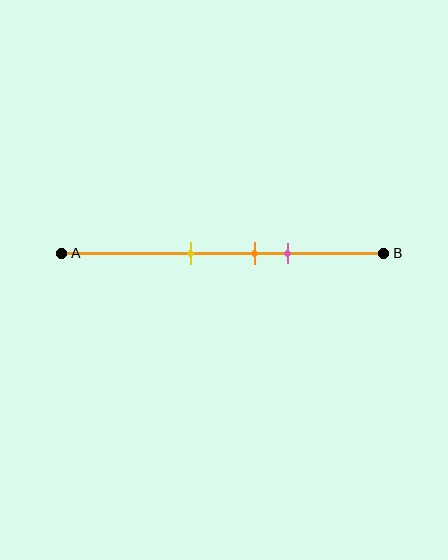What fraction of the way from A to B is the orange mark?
The orange mark is approximately 60% (0.6) of the way from A to B.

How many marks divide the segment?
There are 3 marks dividing the segment.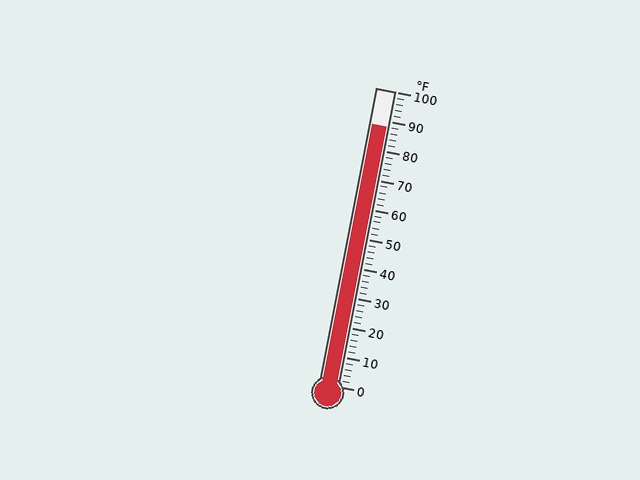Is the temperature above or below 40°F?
The temperature is above 40°F.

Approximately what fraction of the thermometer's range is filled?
The thermometer is filled to approximately 90% of its range.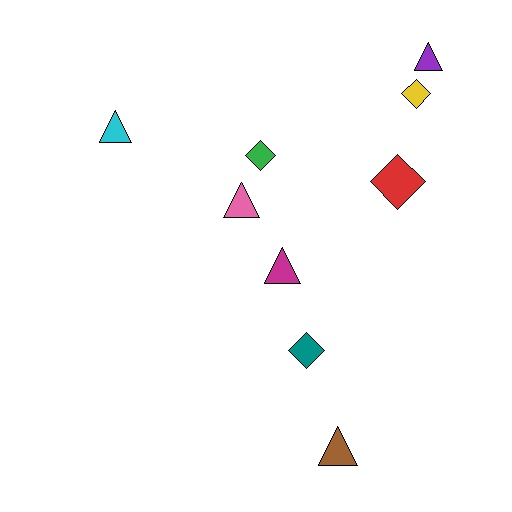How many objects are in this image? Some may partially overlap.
There are 9 objects.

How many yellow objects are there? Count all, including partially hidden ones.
There is 1 yellow object.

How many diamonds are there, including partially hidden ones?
There are 4 diamonds.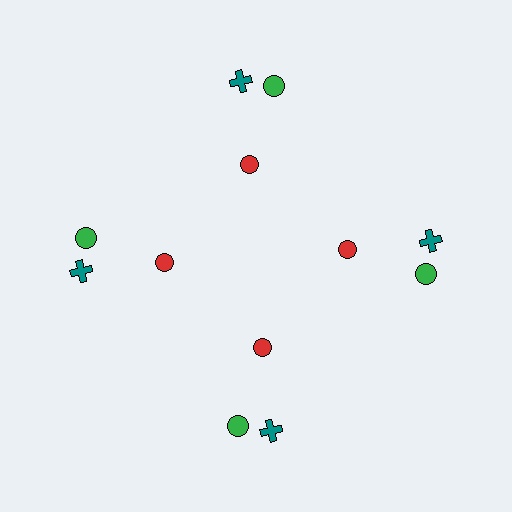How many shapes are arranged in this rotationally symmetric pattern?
There are 12 shapes, arranged in 4 groups of 3.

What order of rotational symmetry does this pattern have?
This pattern has 4-fold rotational symmetry.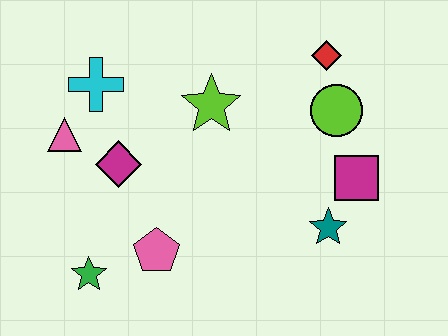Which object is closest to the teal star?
The magenta square is closest to the teal star.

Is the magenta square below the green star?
No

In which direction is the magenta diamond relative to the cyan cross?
The magenta diamond is below the cyan cross.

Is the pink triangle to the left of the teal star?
Yes